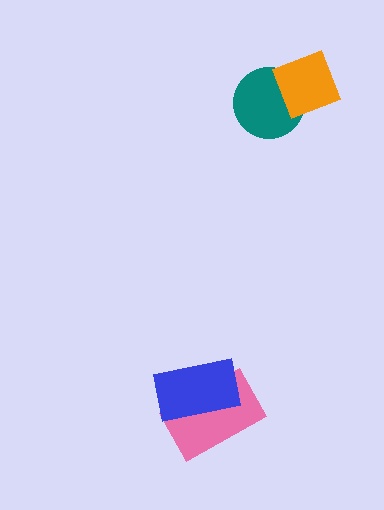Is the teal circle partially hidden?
Yes, it is partially covered by another shape.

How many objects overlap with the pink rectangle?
1 object overlaps with the pink rectangle.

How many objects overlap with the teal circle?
1 object overlaps with the teal circle.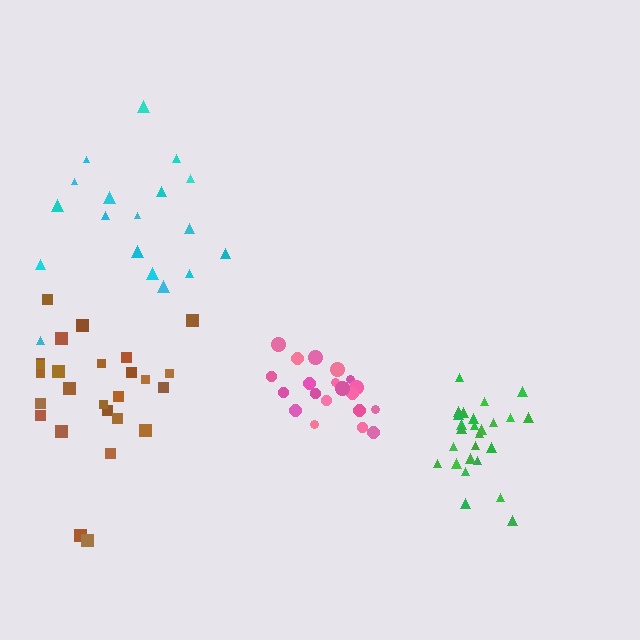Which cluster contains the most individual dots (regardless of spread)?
Brown (26).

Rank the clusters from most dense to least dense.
green, pink, brown, cyan.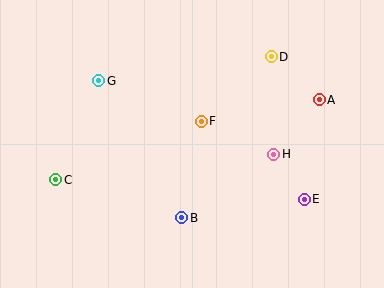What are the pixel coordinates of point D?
Point D is at (271, 57).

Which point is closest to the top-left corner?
Point G is closest to the top-left corner.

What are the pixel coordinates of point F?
Point F is at (201, 121).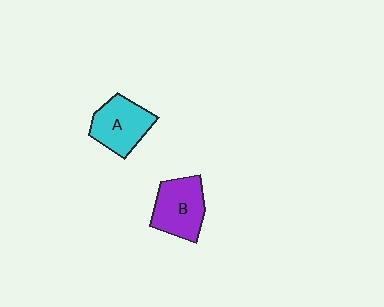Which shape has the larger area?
Shape B (purple).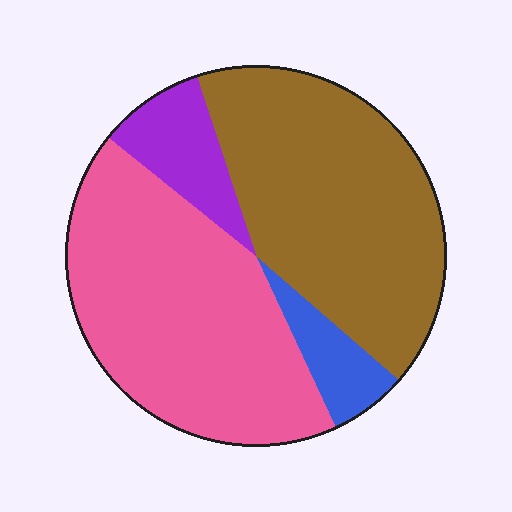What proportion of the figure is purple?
Purple covers about 10% of the figure.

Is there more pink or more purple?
Pink.